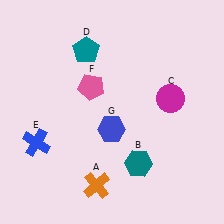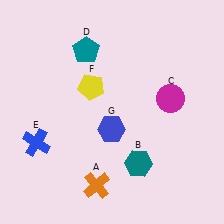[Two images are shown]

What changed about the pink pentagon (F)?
In Image 1, F is pink. In Image 2, it changed to yellow.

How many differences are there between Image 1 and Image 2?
There is 1 difference between the two images.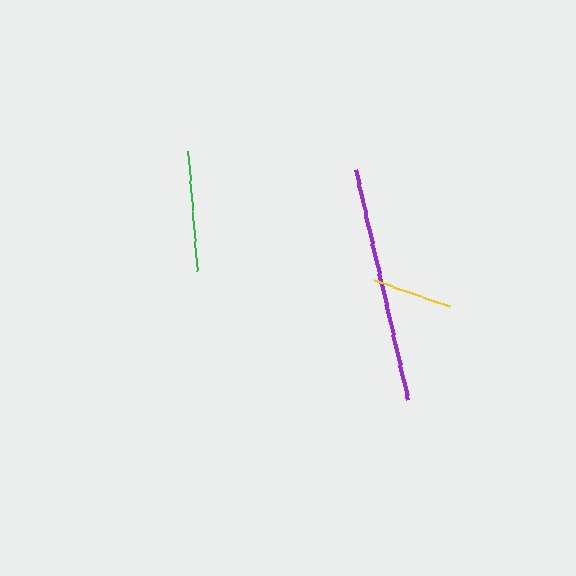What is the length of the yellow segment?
The yellow segment is approximately 80 pixels long.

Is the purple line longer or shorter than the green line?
The purple line is longer than the green line.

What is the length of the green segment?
The green segment is approximately 121 pixels long.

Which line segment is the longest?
The purple line is the longest at approximately 235 pixels.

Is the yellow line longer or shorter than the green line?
The green line is longer than the yellow line.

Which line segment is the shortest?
The yellow line is the shortest at approximately 80 pixels.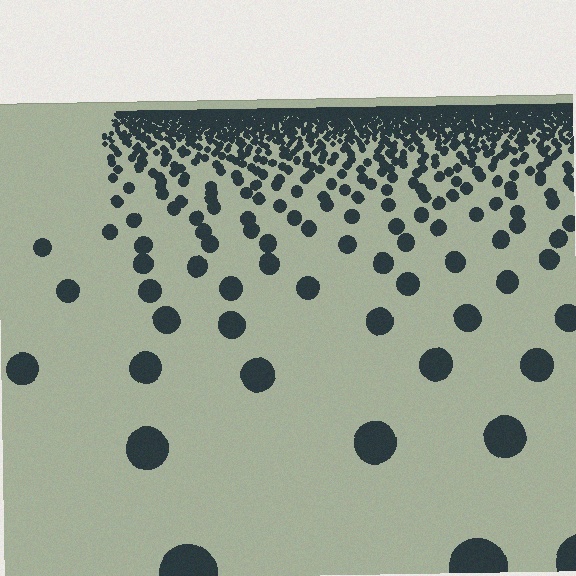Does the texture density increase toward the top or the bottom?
Density increases toward the top.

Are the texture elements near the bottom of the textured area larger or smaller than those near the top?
Larger. Near the bottom, elements are closer to the viewer and appear at a bigger on-screen size.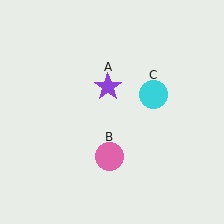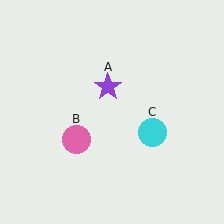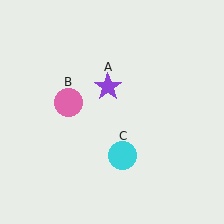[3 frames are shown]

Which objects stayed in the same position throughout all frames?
Purple star (object A) remained stationary.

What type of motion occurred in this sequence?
The pink circle (object B), cyan circle (object C) rotated clockwise around the center of the scene.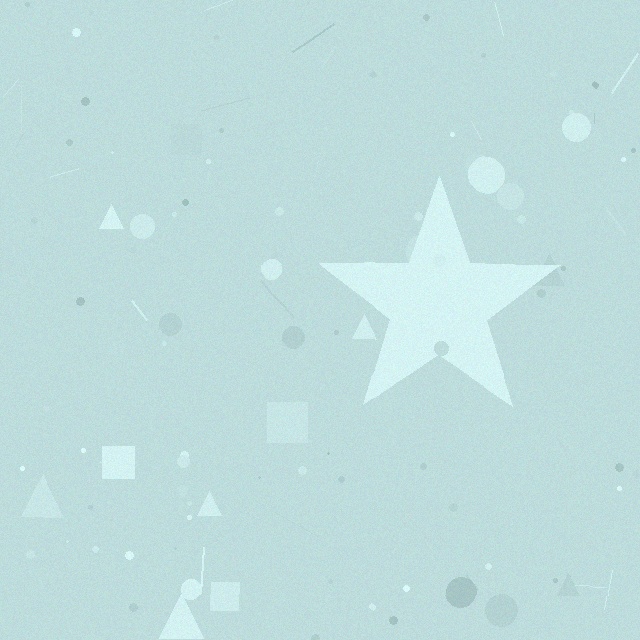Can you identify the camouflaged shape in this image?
The camouflaged shape is a star.